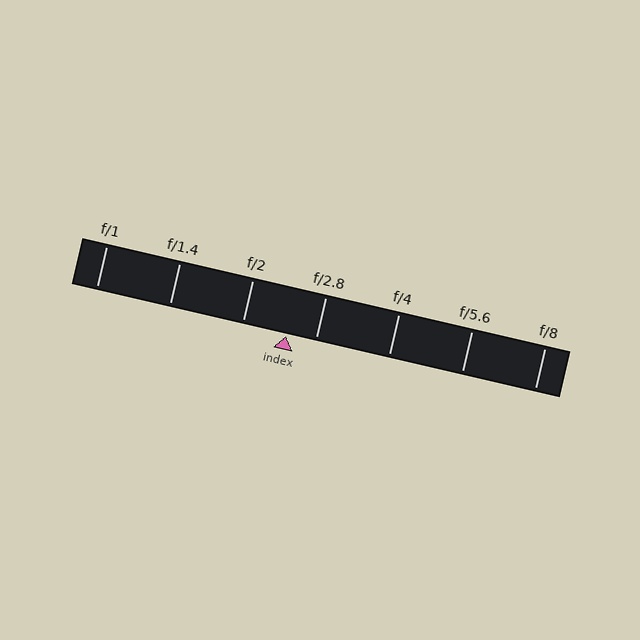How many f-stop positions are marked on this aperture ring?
There are 7 f-stop positions marked.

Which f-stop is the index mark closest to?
The index mark is closest to f/2.8.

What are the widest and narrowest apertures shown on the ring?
The widest aperture shown is f/1 and the narrowest is f/8.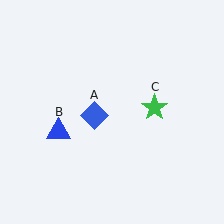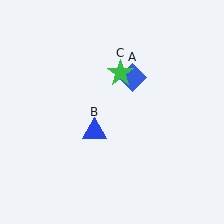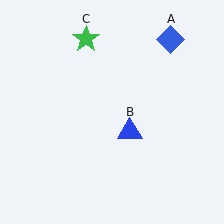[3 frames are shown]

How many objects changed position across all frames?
3 objects changed position: blue diamond (object A), blue triangle (object B), green star (object C).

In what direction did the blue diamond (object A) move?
The blue diamond (object A) moved up and to the right.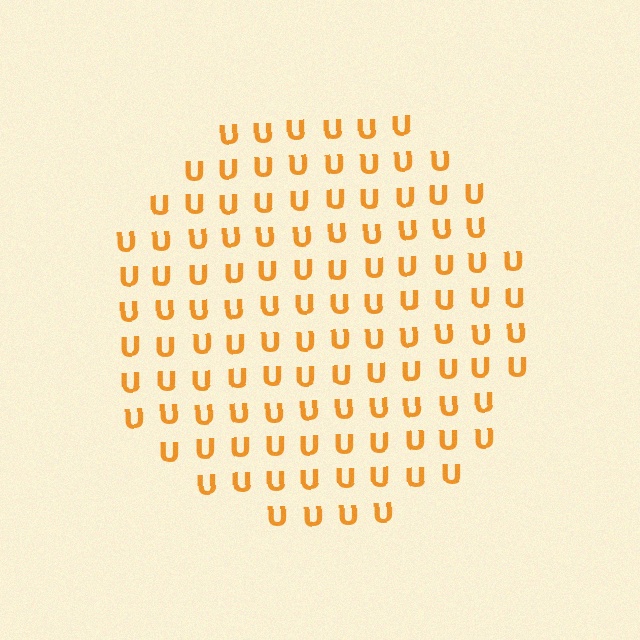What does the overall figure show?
The overall figure shows a circle.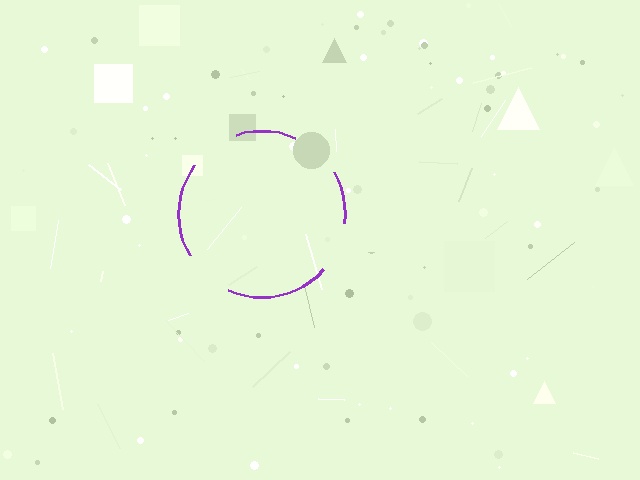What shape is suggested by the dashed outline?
The dashed outline suggests a circle.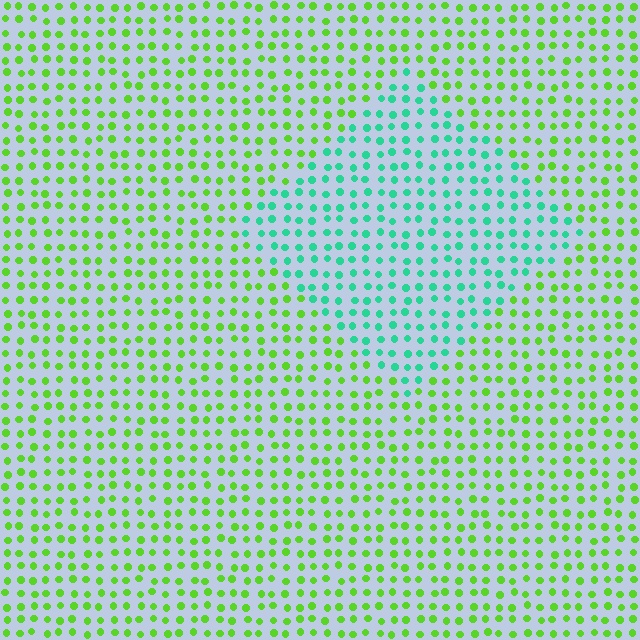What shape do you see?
I see a diamond.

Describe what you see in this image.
The image is filled with small lime elements in a uniform arrangement. A diamond-shaped region is visible where the elements are tinted to a slightly different hue, forming a subtle color boundary.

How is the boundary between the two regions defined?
The boundary is defined purely by a slight shift in hue (about 55 degrees). Spacing, size, and orientation are identical on both sides.